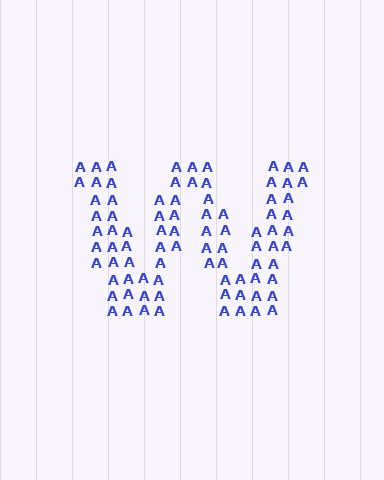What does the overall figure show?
The overall figure shows the letter W.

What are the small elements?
The small elements are letter A's.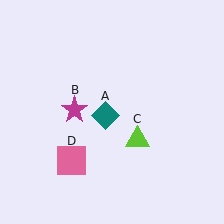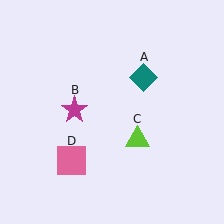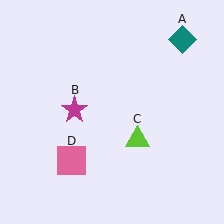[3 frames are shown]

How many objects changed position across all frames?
1 object changed position: teal diamond (object A).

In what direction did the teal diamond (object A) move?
The teal diamond (object A) moved up and to the right.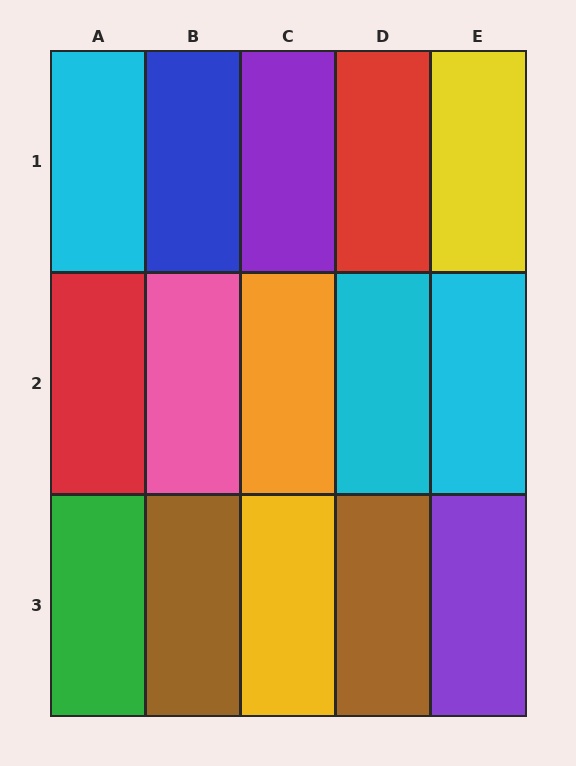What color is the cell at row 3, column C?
Yellow.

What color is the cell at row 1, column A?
Cyan.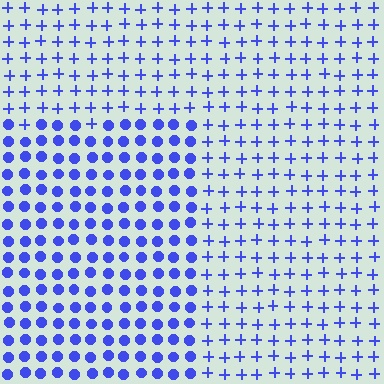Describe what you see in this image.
The image is filled with small blue elements arranged in a uniform grid. A rectangle-shaped region contains circles, while the surrounding area contains plus signs. The boundary is defined purely by the change in element shape.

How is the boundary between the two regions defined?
The boundary is defined by a change in element shape: circles inside vs. plus signs outside. All elements share the same color and spacing.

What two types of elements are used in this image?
The image uses circles inside the rectangle region and plus signs outside it.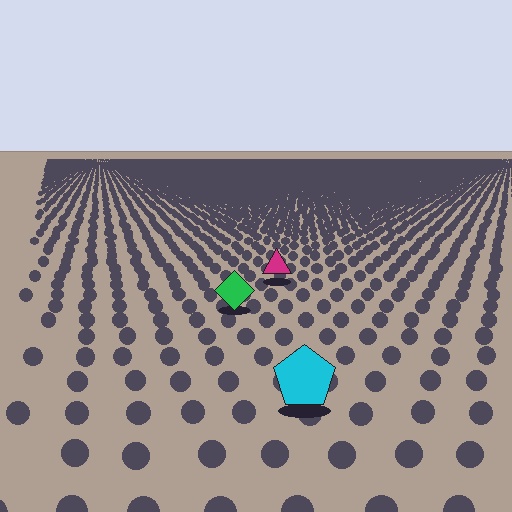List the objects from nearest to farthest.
From nearest to farthest: the cyan pentagon, the green diamond, the magenta triangle.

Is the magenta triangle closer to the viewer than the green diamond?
No. The green diamond is closer — you can tell from the texture gradient: the ground texture is coarser near it.